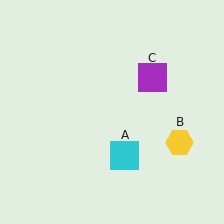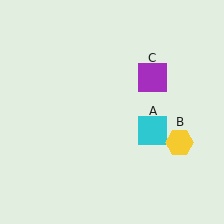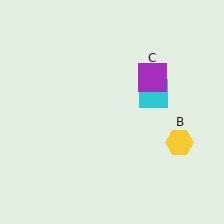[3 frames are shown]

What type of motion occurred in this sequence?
The cyan square (object A) rotated counterclockwise around the center of the scene.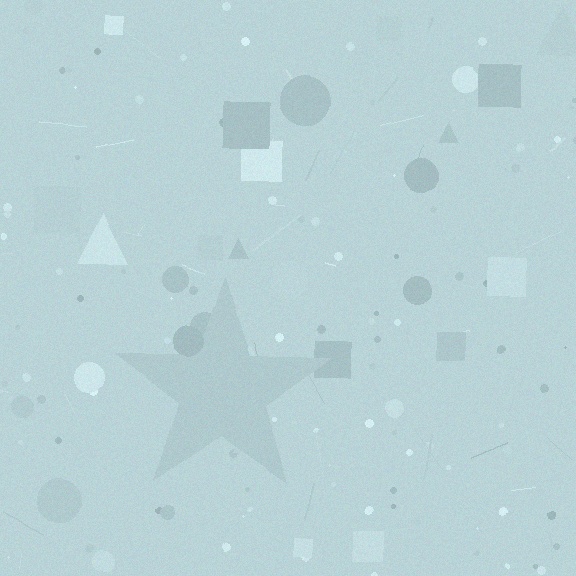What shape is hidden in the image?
A star is hidden in the image.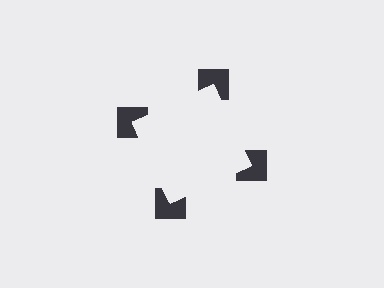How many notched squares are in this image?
There are 4 — one at each vertex of the illusory square.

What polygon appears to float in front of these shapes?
An illusory square — its edges are inferred from the aligned wedge cuts in the notched squares, not physically drawn.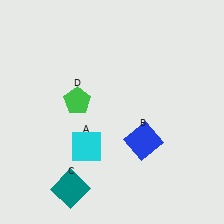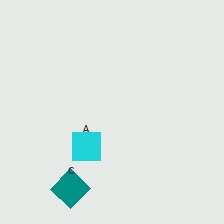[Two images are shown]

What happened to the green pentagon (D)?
The green pentagon (D) was removed in Image 2. It was in the top-left area of Image 1.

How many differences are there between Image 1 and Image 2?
There are 2 differences between the two images.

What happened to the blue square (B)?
The blue square (B) was removed in Image 2. It was in the bottom-right area of Image 1.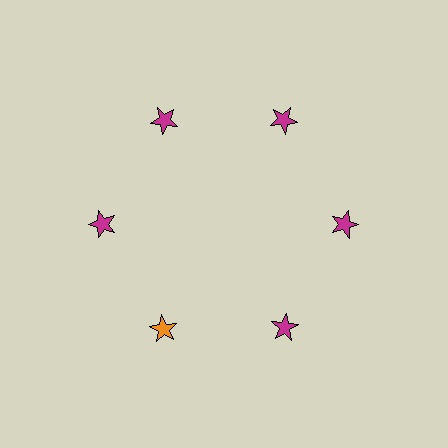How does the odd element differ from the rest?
It has a different color: orange instead of magenta.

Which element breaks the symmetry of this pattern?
The orange star at roughly the 7 o'clock position breaks the symmetry. All other shapes are magenta stars.